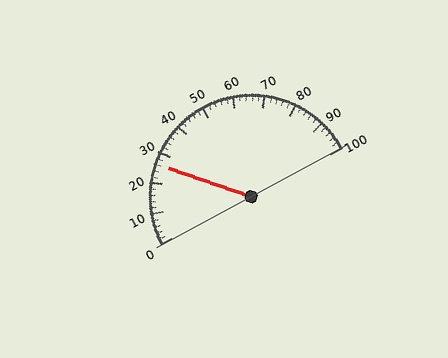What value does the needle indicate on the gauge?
The needle indicates approximately 26.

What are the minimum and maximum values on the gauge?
The gauge ranges from 0 to 100.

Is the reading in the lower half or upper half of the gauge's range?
The reading is in the lower half of the range (0 to 100).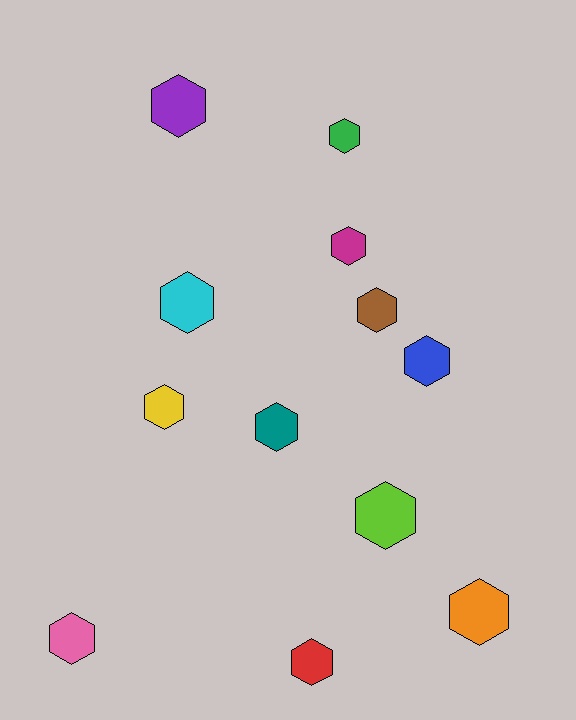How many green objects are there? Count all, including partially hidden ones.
There is 1 green object.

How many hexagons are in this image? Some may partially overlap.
There are 12 hexagons.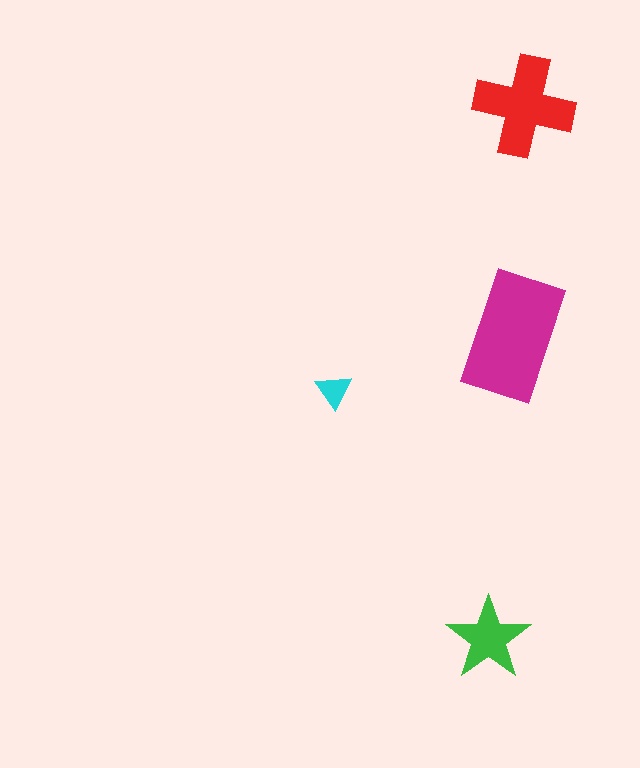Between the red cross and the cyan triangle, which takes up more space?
The red cross.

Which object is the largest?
The magenta rectangle.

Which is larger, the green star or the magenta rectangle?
The magenta rectangle.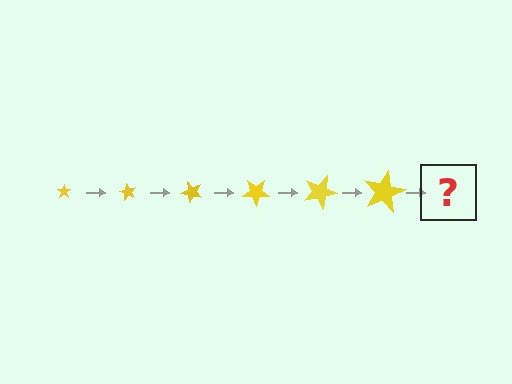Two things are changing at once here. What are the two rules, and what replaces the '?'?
The two rules are that the star grows larger each step and it rotates 60 degrees each step. The '?' should be a star, larger than the previous one and rotated 360 degrees from the start.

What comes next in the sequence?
The next element should be a star, larger than the previous one and rotated 360 degrees from the start.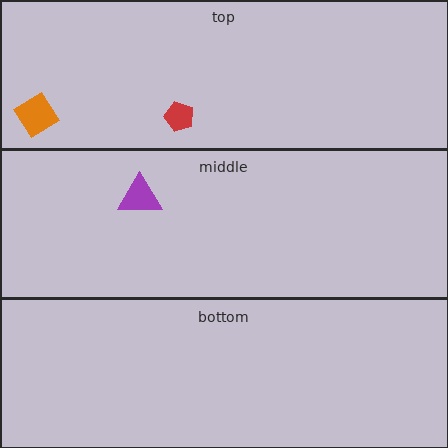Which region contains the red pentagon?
The top region.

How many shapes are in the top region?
2.